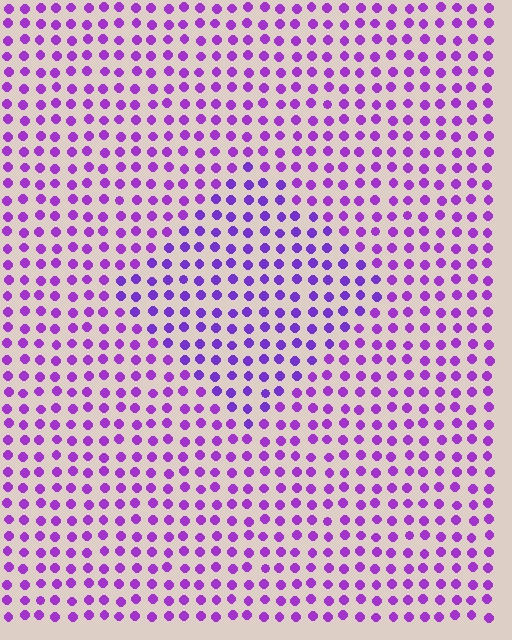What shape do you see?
I see a diamond.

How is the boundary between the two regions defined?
The boundary is defined purely by a slight shift in hue (about 18 degrees). Spacing, size, and orientation are identical on both sides.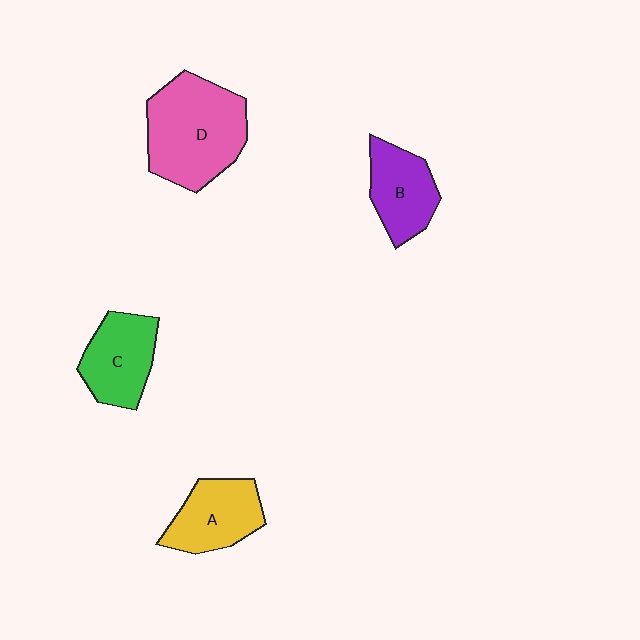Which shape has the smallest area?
Shape B (purple).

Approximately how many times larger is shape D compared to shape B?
Approximately 1.7 times.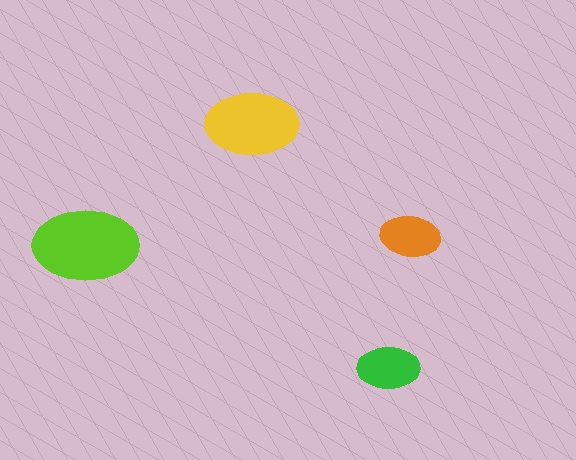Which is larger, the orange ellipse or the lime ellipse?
The lime one.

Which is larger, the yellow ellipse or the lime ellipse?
The lime one.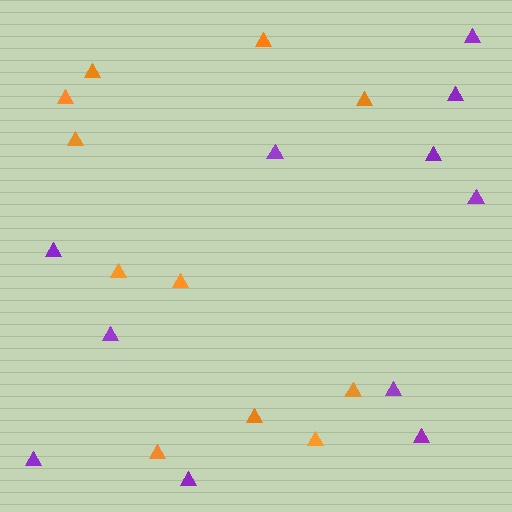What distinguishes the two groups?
There are 2 groups: one group of orange triangles (11) and one group of purple triangles (11).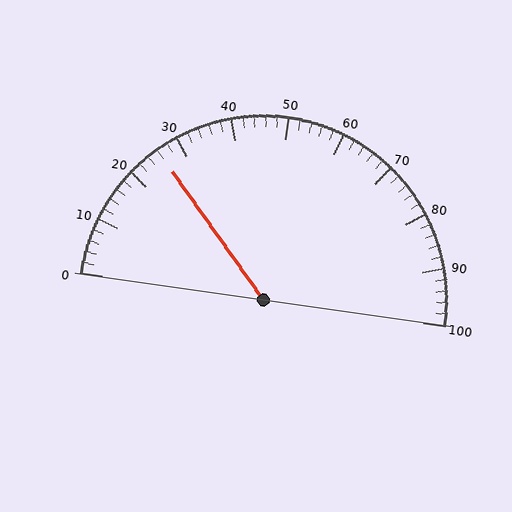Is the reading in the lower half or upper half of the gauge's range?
The reading is in the lower half of the range (0 to 100).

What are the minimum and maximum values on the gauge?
The gauge ranges from 0 to 100.